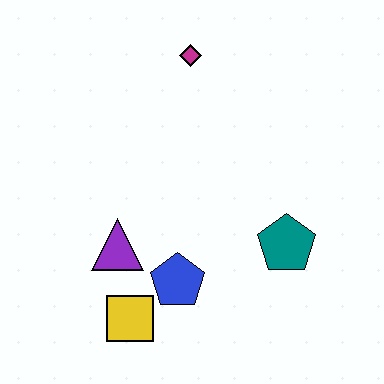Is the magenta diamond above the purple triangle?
Yes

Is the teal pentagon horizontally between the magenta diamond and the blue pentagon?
No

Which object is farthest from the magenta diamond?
The yellow square is farthest from the magenta diamond.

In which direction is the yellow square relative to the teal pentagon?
The yellow square is to the left of the teal pentagon.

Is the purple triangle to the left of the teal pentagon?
Yes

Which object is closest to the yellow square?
The blue pentagon is closest to the yellow square.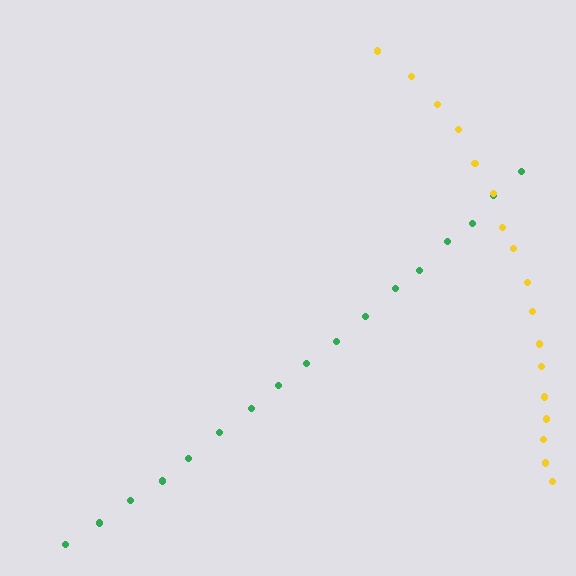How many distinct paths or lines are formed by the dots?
There are 2 distinct paths.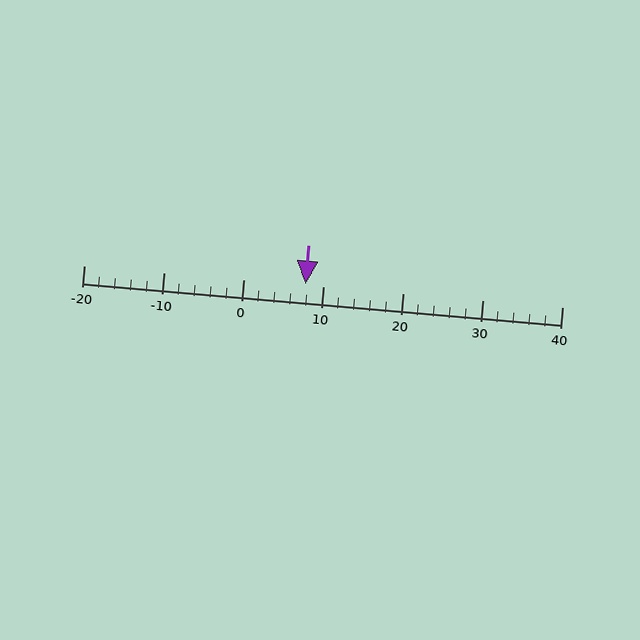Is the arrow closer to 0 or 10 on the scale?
The arrow is closer to 10.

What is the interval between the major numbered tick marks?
The major tick marks are spaced 10 units apart.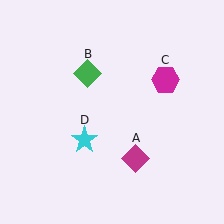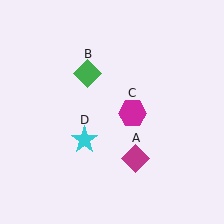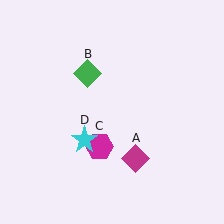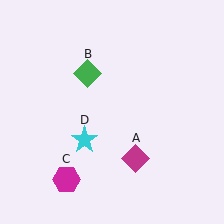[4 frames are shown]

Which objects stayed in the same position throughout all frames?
Magenta diamond (object A) and green diamond (object B) and cyan star (object D) remained stationary.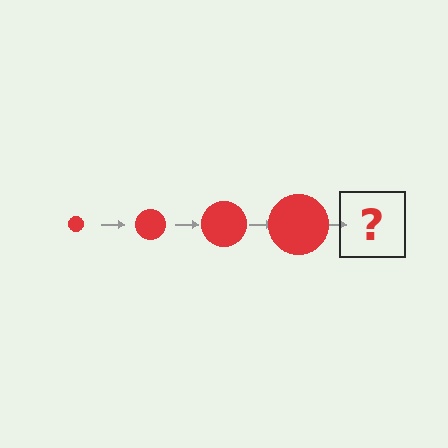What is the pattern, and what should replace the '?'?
The pattern is that the circle gets progressively larger each step. The '?' should be a red circle, larger than the previous one.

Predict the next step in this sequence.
The next step is a red circle, larger than the previous one.